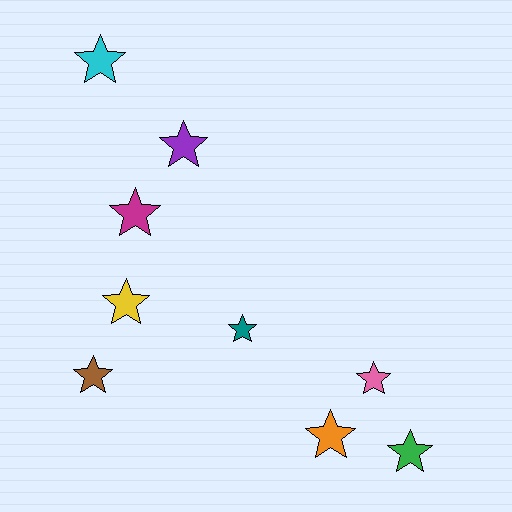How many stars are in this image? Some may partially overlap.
There are 9 stars.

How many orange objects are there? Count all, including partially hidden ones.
There is 1 orange object.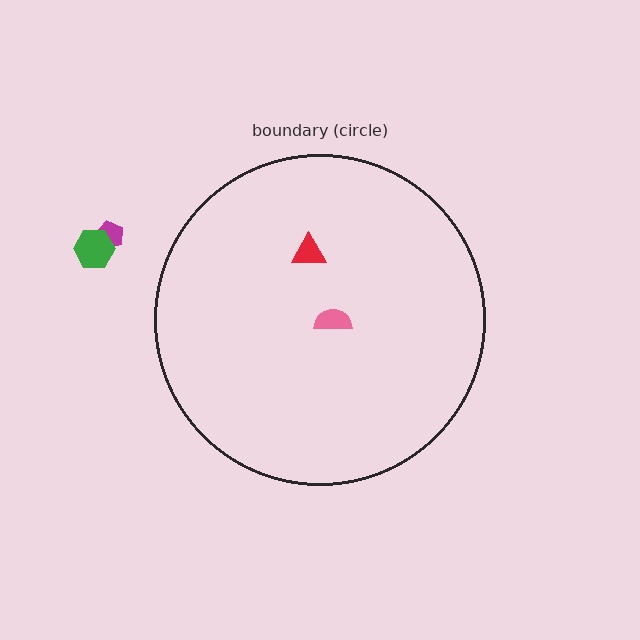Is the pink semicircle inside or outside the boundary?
Inside.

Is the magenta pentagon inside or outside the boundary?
Outside.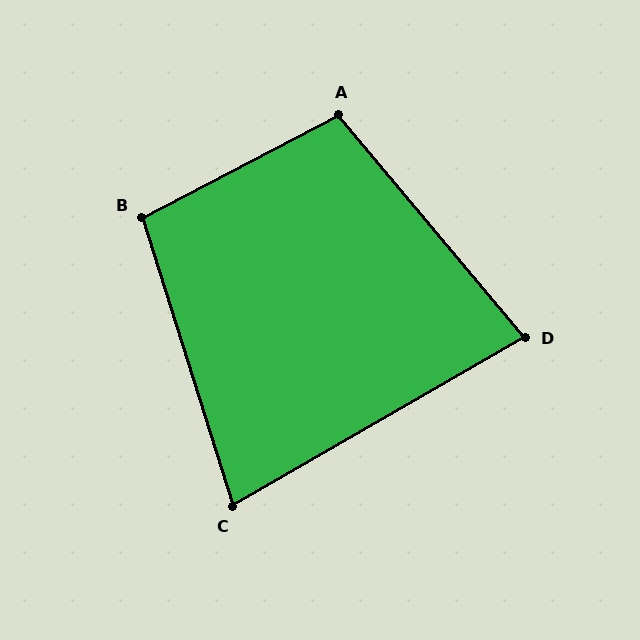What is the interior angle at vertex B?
Approximately 100 degrees (obtuse).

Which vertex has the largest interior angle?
A, at approximately 103 degrees.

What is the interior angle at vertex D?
Approximately 80 degrees (acute).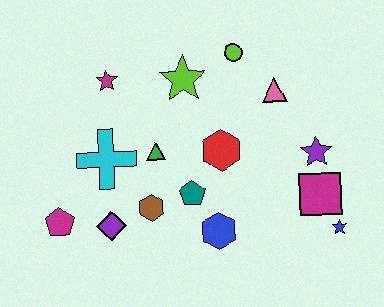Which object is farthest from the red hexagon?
The magenta pentagon is farthest from the red hexagon.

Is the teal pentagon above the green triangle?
No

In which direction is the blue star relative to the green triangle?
The blue star is to the right of the green triangle.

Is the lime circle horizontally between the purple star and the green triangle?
Yes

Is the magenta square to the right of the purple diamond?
Yes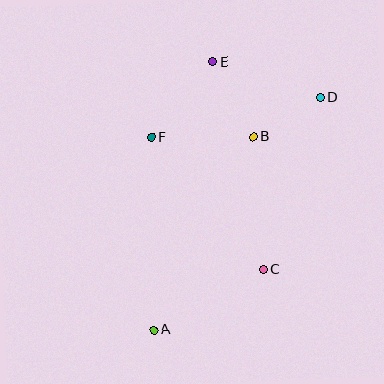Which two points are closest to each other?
Points B and D are closest to each other.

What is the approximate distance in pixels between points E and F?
The distance between E and F is approximately 97 pixels.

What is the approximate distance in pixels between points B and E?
The distance between B and E is approximately 85 pixels.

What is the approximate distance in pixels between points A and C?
The distance between A and C is approximately 125 pixels.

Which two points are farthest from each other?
Points A and D are farthest from each other.